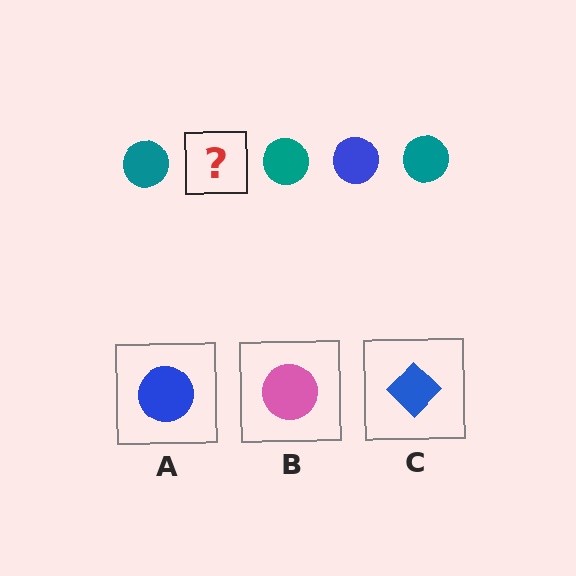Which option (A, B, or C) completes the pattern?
A.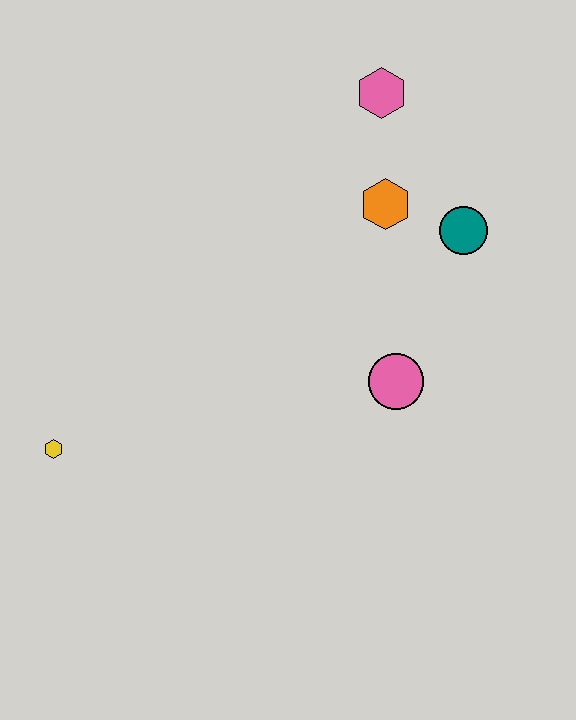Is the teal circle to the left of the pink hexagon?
No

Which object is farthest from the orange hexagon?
The yellow hexagon is farthest from the orange hexagon.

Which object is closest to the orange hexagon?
The teal circle is closest to the orange hexagon.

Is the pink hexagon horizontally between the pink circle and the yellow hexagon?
Yes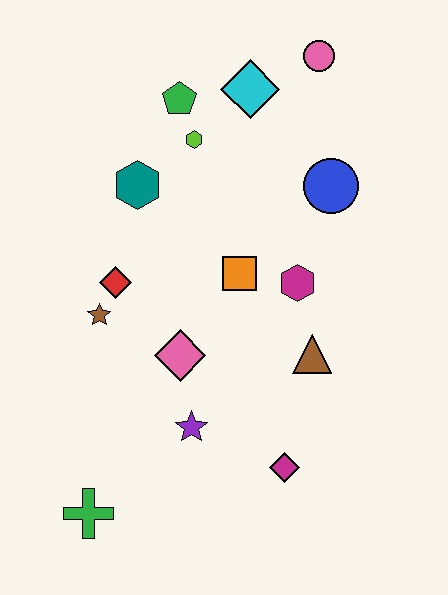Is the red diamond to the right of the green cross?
Yes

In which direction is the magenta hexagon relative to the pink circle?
The magenta hexagon is below the pink circle.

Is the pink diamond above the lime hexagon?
No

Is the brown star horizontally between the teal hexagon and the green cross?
Yes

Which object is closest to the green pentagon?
The lime hexagon is closest to the green pentagon.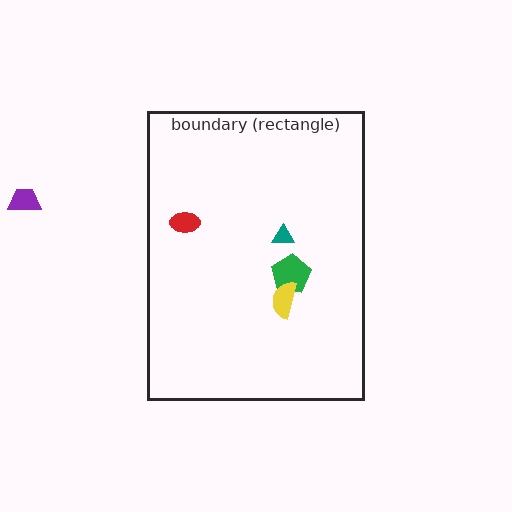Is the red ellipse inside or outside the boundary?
Inside.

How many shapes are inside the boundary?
4 inside, 1 outside.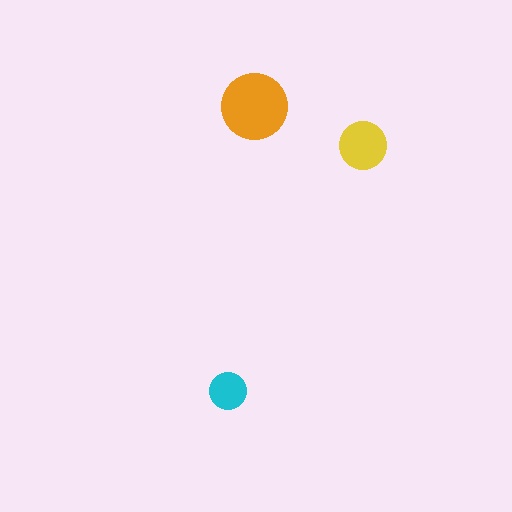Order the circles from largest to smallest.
the orange one, the yellow one, the cyan one.